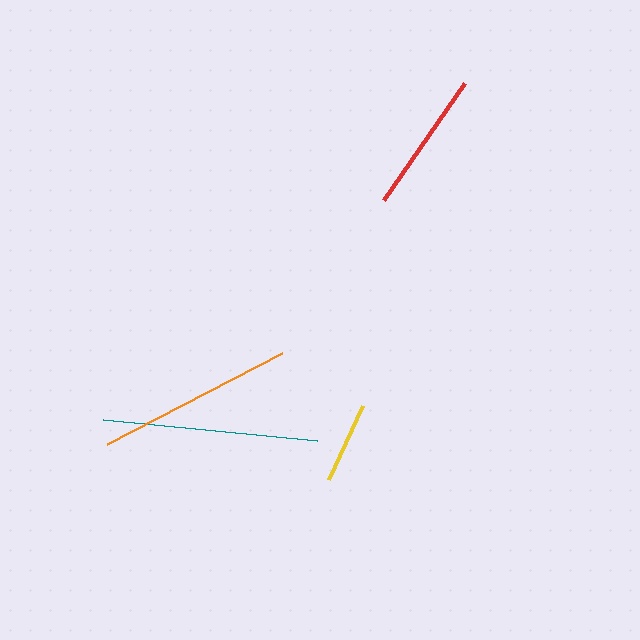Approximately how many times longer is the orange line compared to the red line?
The orange line is approximately 1.4 times the length of the red line.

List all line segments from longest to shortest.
From longest to shortest: teal, orange, red, yellow.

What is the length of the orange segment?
The orange segment is approximately 197 pixels long.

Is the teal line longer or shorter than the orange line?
The teal line is longer than the orange line.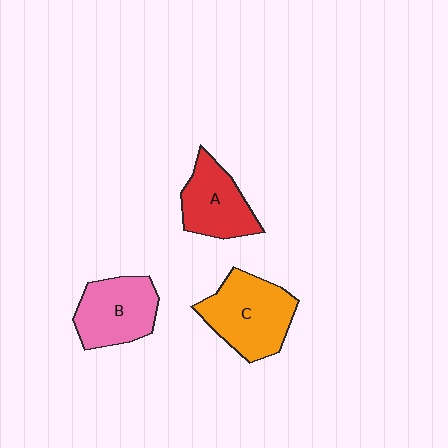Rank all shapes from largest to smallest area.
From largest to smallest: C (orange), B (pink), A (red).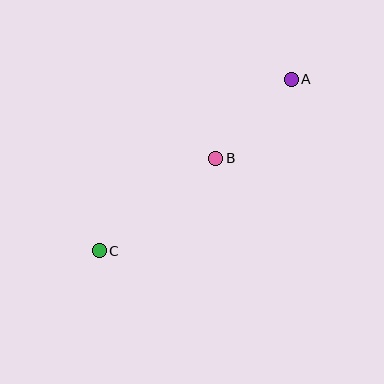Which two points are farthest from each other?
Points A and C are farthest from each other.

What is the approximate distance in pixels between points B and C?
The distance between B and C is approximately 148 pixels.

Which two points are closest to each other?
Points A and B are closest to each other.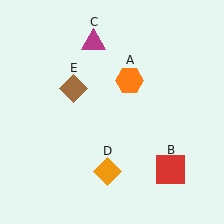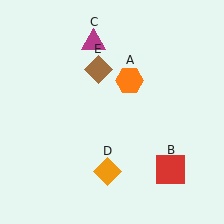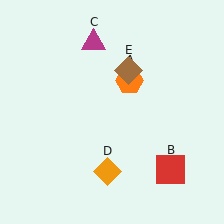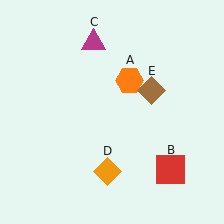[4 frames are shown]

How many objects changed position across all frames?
1 object changed position: brown diamond (object E).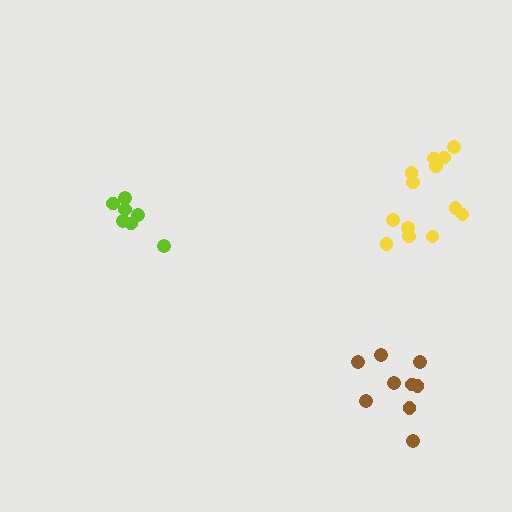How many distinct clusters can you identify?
There are 3 distinct clusters.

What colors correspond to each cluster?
The clusters are colored: lime, brown, yellow.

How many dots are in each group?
Group 1: 7 dots, Group 2: 9 dots, Group 3: 13 dots (29 total).